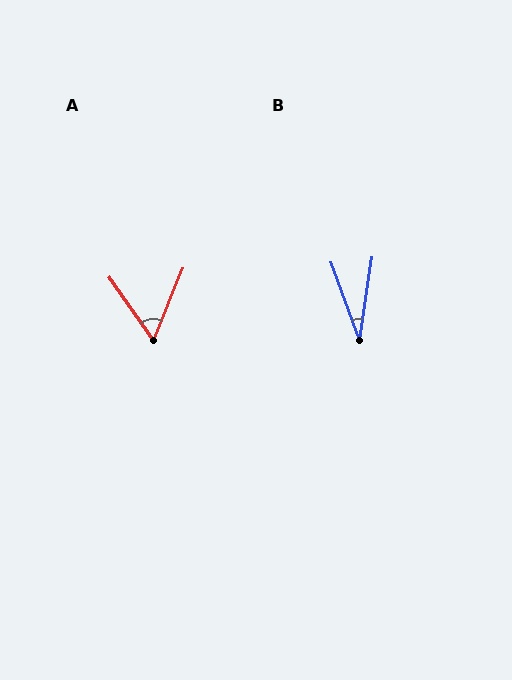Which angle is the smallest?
B, at approximately 28 degrees.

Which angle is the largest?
A, at approximately 57 degrees.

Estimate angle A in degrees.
Approximately 57 degrees.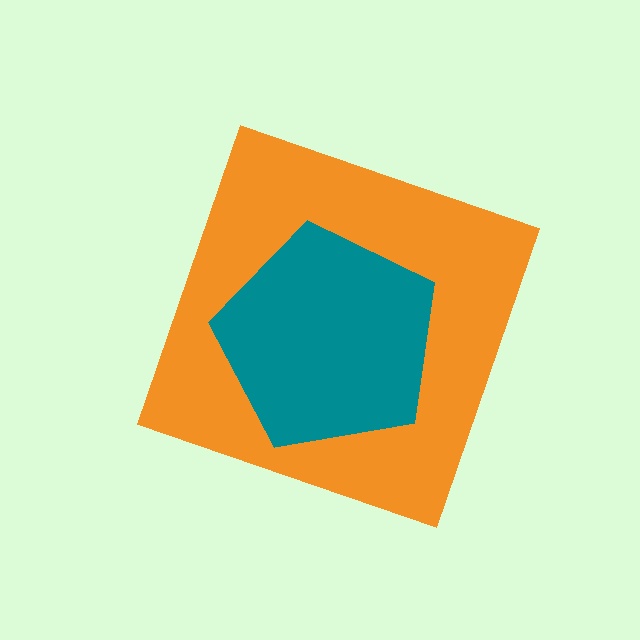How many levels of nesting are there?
2.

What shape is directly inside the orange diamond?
The teal pentagon.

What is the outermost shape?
The orange diamond.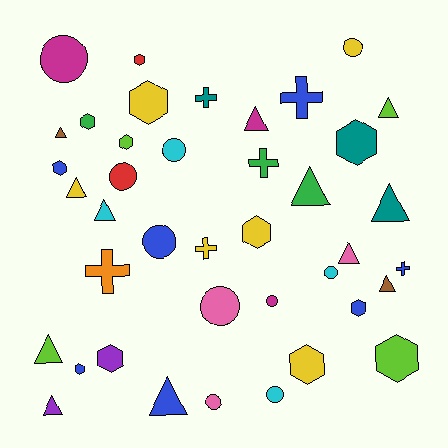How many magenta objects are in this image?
There are 3 magenta objects.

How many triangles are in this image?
There are 12 triangles.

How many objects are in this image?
There are 40 objects.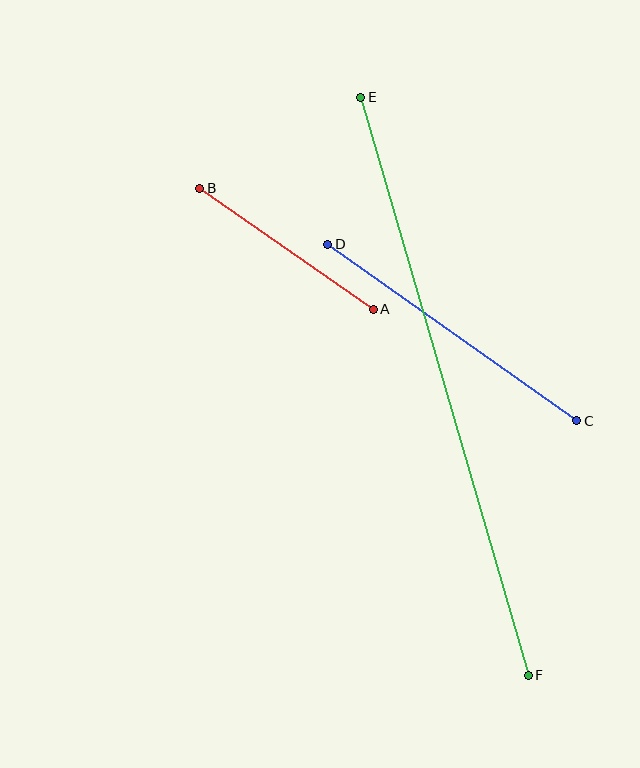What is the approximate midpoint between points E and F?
The midpoint is at approximately (444, 386) pixels.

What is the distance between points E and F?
The distance is approximately 602 pixels.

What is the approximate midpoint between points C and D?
The midpoint is at approximately (452, 333) pixels.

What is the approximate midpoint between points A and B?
The midpoint is at approximately (286, 249) pixels.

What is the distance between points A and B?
The distance is approximately 211 pixels.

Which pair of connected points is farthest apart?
Points E and F are farthest apart.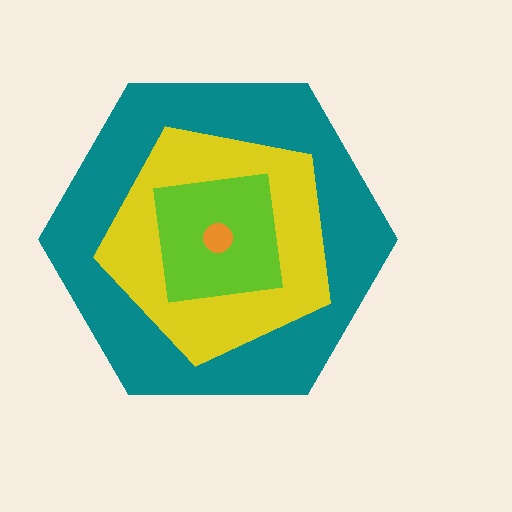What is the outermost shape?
The teal hexagon.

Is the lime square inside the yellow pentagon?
Yes.